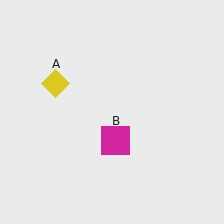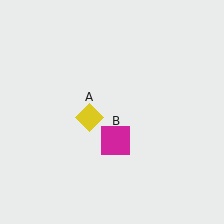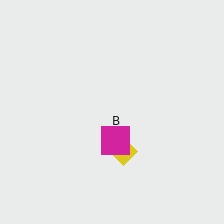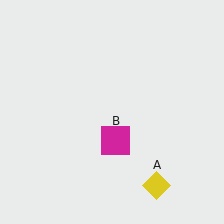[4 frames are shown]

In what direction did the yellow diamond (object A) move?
The yellow diamond (object A) moved down and to the right.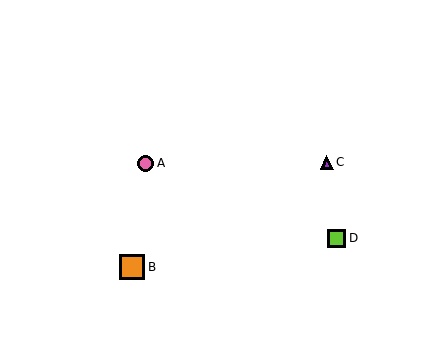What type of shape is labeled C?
Shape C is a purple triangle.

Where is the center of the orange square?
The center of the orange square is at (132, 267).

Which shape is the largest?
The orange square (labeled B) is the largest.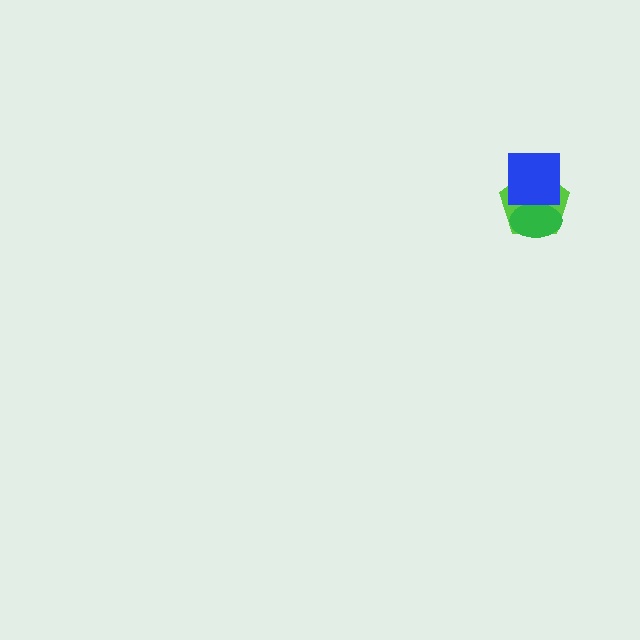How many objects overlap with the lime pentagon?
2 objects overlap with the lime pentagon.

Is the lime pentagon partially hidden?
Yes, it is partially covered by another shape.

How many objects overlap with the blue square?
2 objects overlap with the blue square.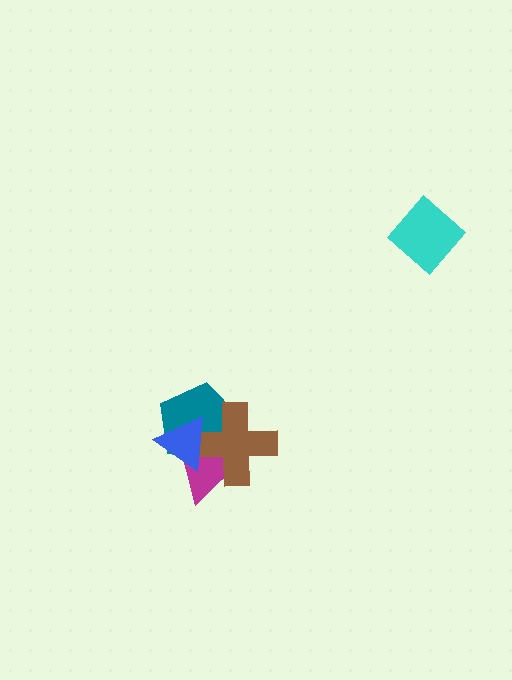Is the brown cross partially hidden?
Yes, it is partially covered by another shape.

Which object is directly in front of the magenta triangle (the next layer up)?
The brown cross is directly in front of the magenta triangle.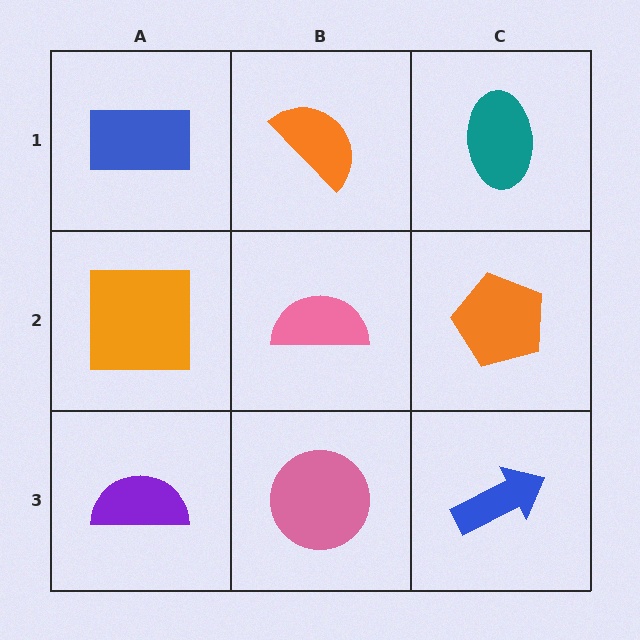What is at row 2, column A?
An orange square.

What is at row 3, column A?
A purple semicircle.